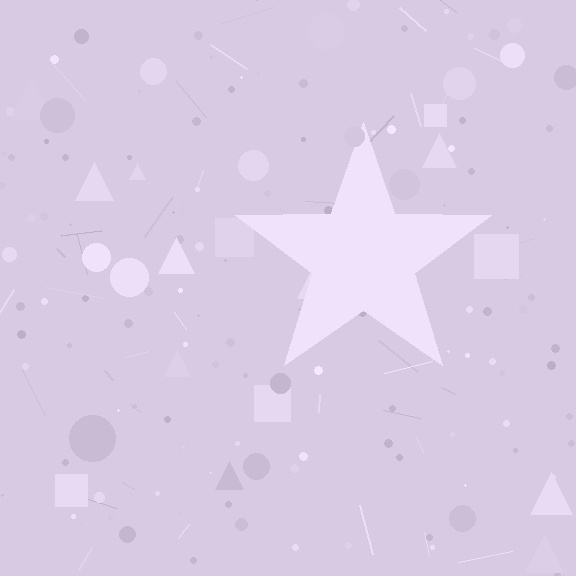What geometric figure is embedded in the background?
A star is embedded in the background.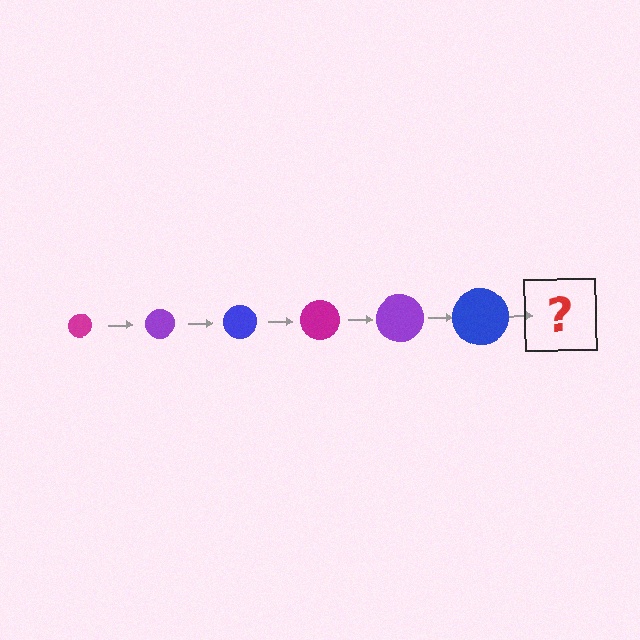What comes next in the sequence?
The next element should be a magenta circle, larger than the previous one.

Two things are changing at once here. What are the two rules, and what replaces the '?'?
The two rules are that the circle grows larger each step and the color cycles through magenta, purple, and blue. The '?' should be a magenta circle, larger than the previous one.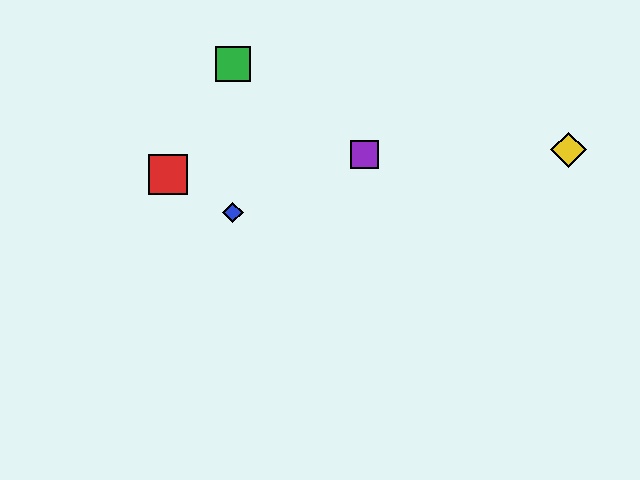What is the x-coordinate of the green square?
The green square is at x≈233.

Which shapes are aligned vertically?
The blue diamond, the green square are aligned vertically.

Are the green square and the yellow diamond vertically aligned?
No, the green square is at x≈233 and the yellow diamond is at x≈569.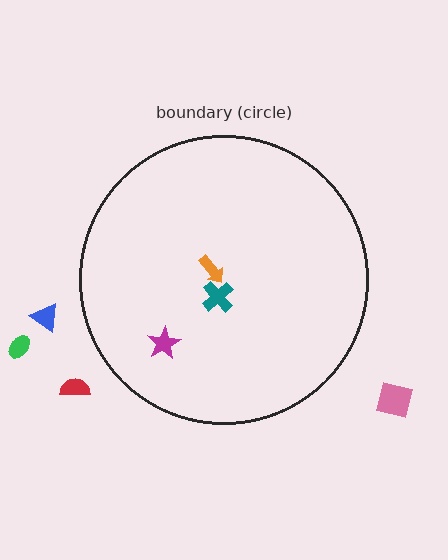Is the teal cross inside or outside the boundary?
Inside.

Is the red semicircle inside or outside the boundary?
Outside.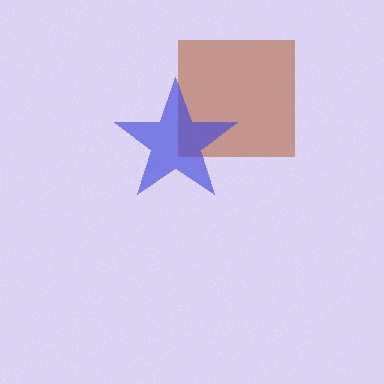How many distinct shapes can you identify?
There are 2 distinct shapes: a brown square, a blue star.